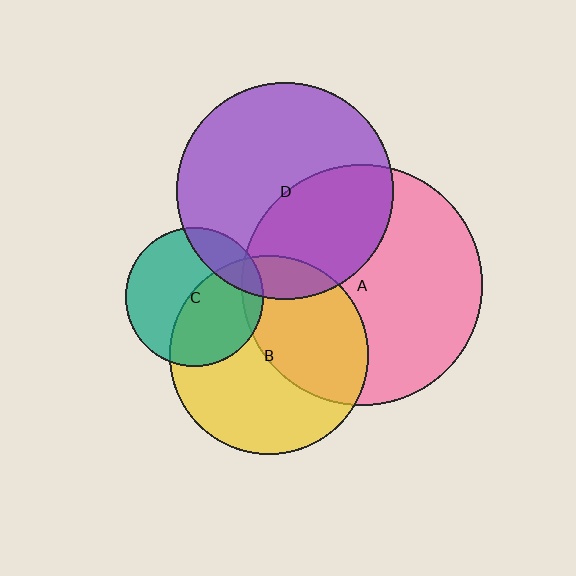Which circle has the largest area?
Circle A (pink).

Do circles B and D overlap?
Yes.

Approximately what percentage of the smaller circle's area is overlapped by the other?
Approximately 10%.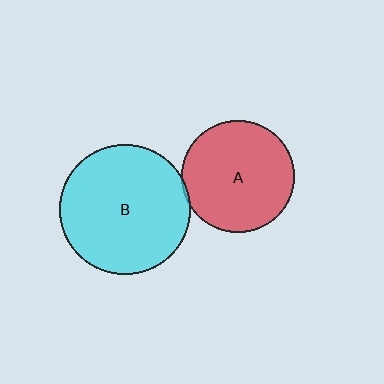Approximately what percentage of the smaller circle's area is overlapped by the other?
Approximately 5%.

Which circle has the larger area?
Circle B (cyan).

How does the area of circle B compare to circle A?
Approximately 1.3 times.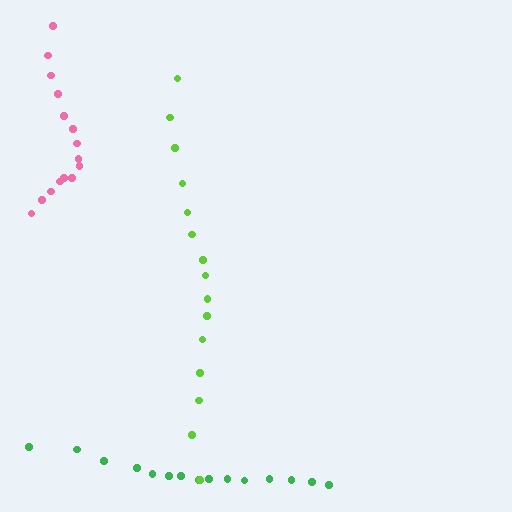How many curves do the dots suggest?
There are 3 distinct paths.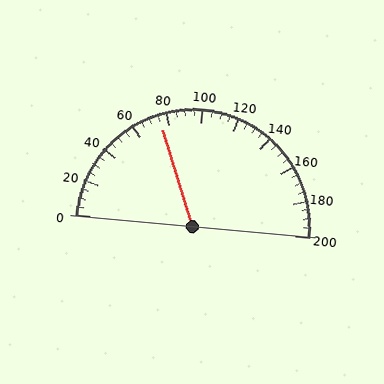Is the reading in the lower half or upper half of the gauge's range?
The reading is in the lower half of the range (0 to 200).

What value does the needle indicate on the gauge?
The needle indicates approximately 75.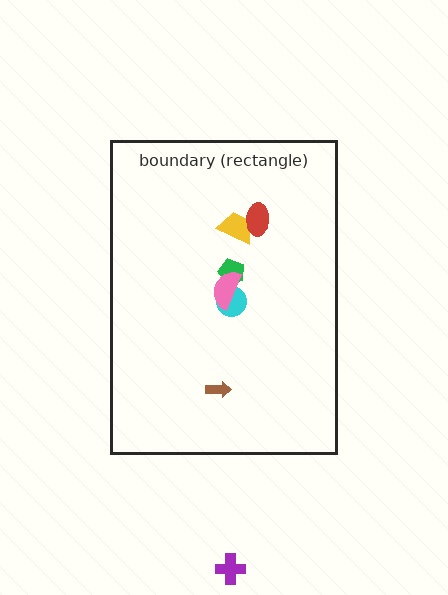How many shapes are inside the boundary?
6 inside, 1 outside.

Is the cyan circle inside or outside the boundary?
Inside.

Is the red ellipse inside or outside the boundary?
Inside.